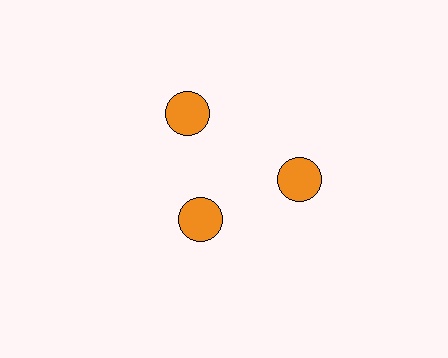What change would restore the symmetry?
The symmetry would be restored by moving it outward, back onto the ring so that all 3 circles sit at equal angles and equal distance from the center.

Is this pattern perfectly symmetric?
No. The 3 orange circles are arranged in a ring, but one element near the 7 o'clock position is pulled inward toward the center, breaking the 3-fold rotational symmetry.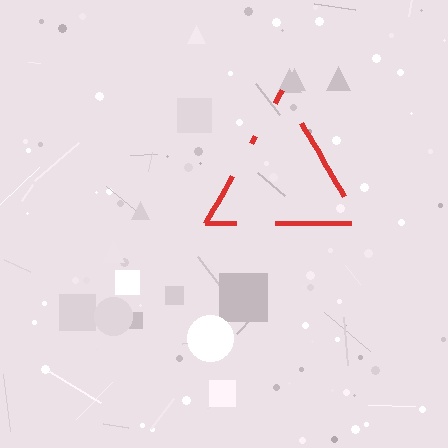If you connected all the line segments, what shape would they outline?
They would outline a triangle.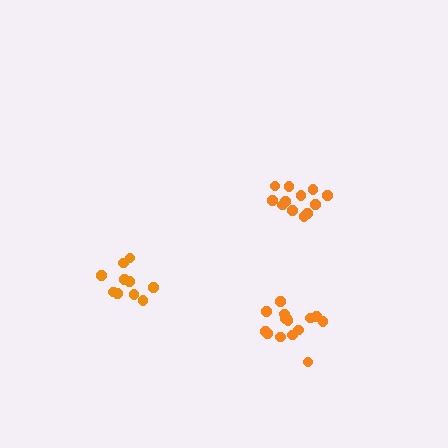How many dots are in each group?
Group 1: 12 dots, Group 2: 10 dots, Group 3: 15 dots (37 total).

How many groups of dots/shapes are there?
There are 3 groups.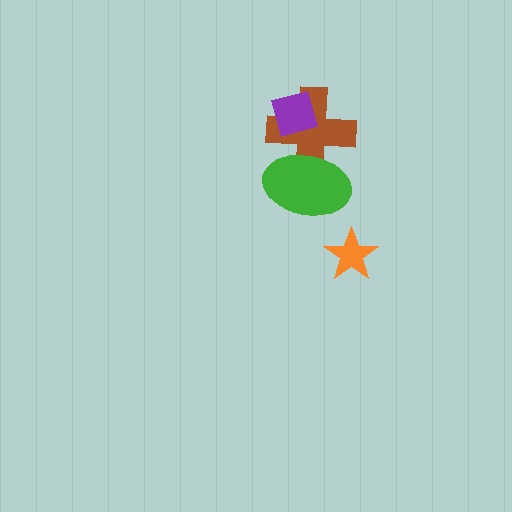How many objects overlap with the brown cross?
2 objects overlap with the brown cross.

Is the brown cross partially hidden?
Yes, it is partially covered by another shape.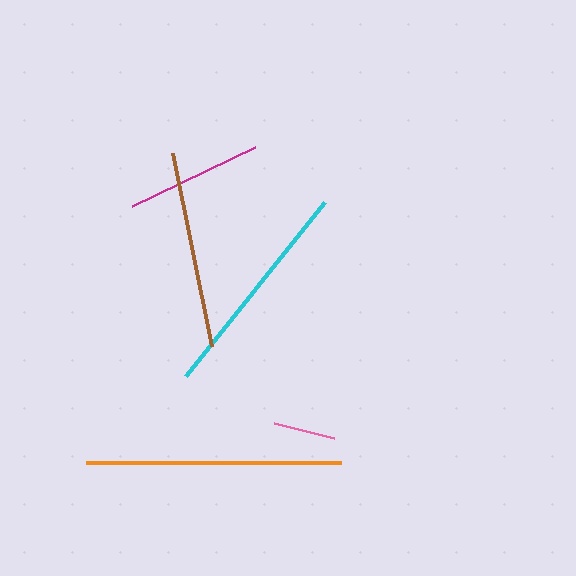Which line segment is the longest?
The orange line is the longest at approximately 255 pixels.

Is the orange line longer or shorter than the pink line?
The orange line is longer than the pink line.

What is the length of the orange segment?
The orange segment is approximately 255 pixels long.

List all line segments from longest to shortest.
From longest to shortest: orange, cyan, brown, magenta, pink.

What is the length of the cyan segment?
The cyan segment is approximately 222 pixels long.